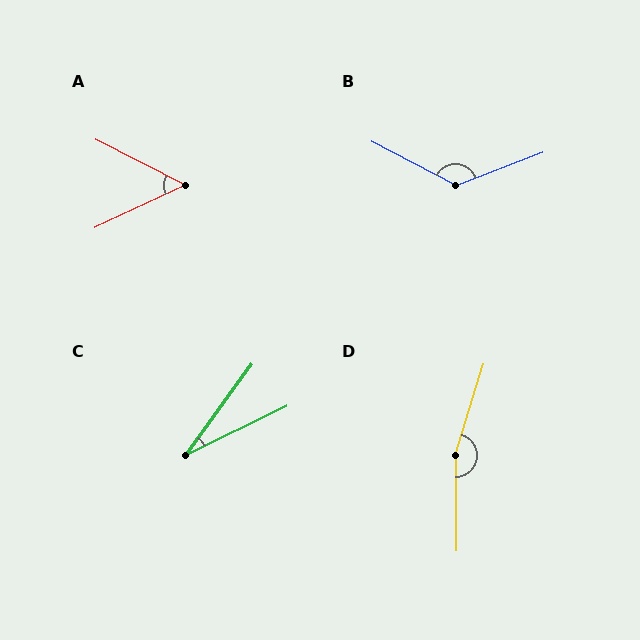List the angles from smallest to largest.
C (28°), A (52°), B (131°), D (163°).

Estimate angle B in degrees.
Approximately 131 degrees.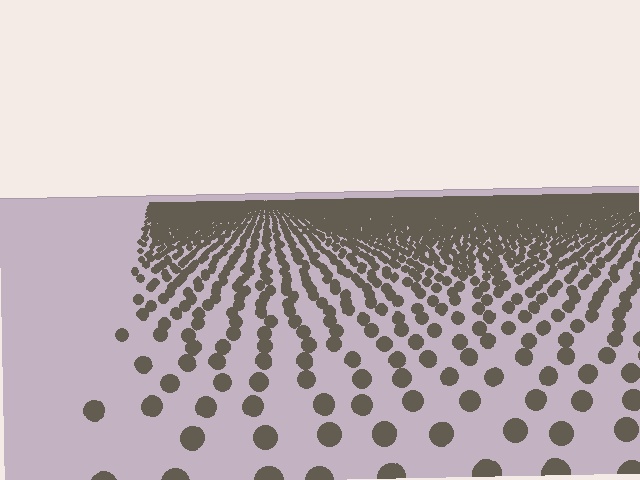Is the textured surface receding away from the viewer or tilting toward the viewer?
The surface is receding away from the viewer. Texture elements get smaller and denser toward the top.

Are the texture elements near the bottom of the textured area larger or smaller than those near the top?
Larger. Near the bottom, elements are closer to the viewer and appear at a bigger on-screen size.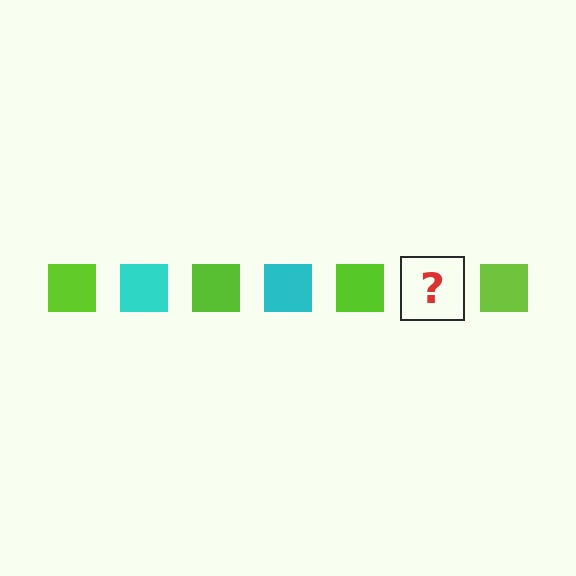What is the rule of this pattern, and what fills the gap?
The rule is that the pattern cycles through lime, cyan squares. The gap should be filled with a cyan square.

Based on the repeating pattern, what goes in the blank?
The blank should be a cyan square.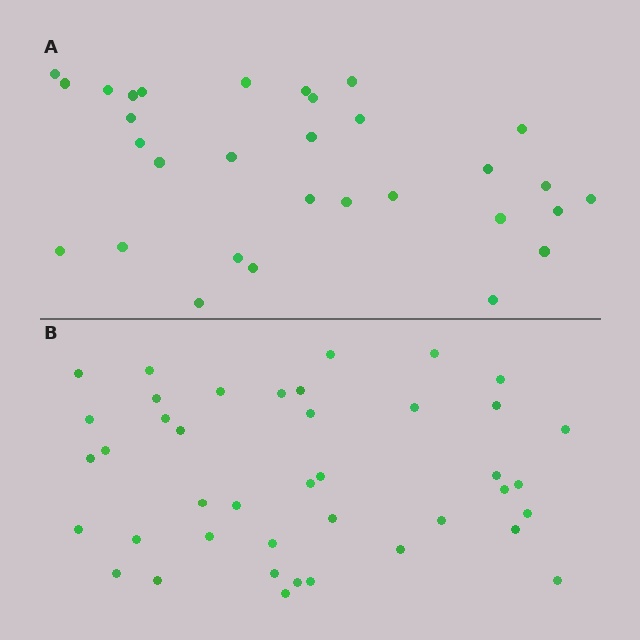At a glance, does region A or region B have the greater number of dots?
Region B (the bottom region) has more dots.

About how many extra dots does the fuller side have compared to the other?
Region B has roughly 10 or so more dots than region A.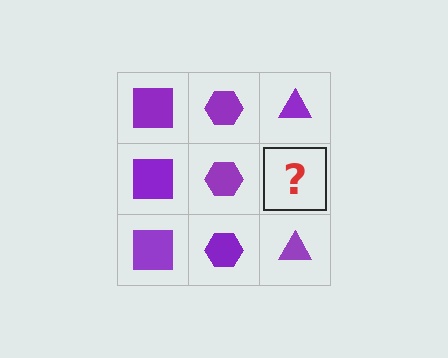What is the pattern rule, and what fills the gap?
The rule is that each column has a consistent shape. The gap should be filled with a purple triangle.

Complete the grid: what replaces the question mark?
The question mark should be replaced with a purple triangle.